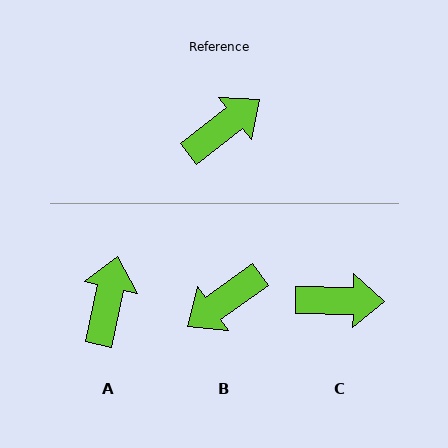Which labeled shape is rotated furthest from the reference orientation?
B, about 178 degrees away.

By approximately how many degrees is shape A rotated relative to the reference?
Approximately 40 degrees counter-clockwise.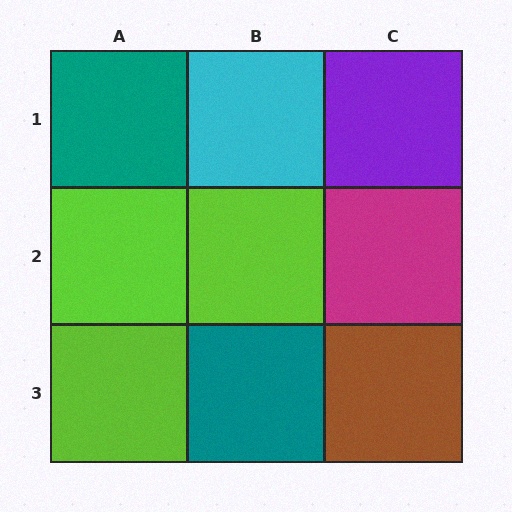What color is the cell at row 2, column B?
Lime.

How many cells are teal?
2 cells are teal.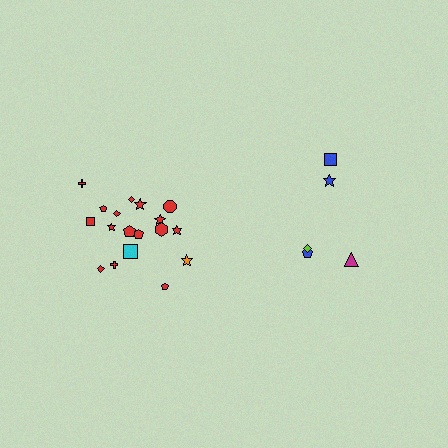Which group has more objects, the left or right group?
The left group.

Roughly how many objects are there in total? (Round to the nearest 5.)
Roughly 25 objects in total.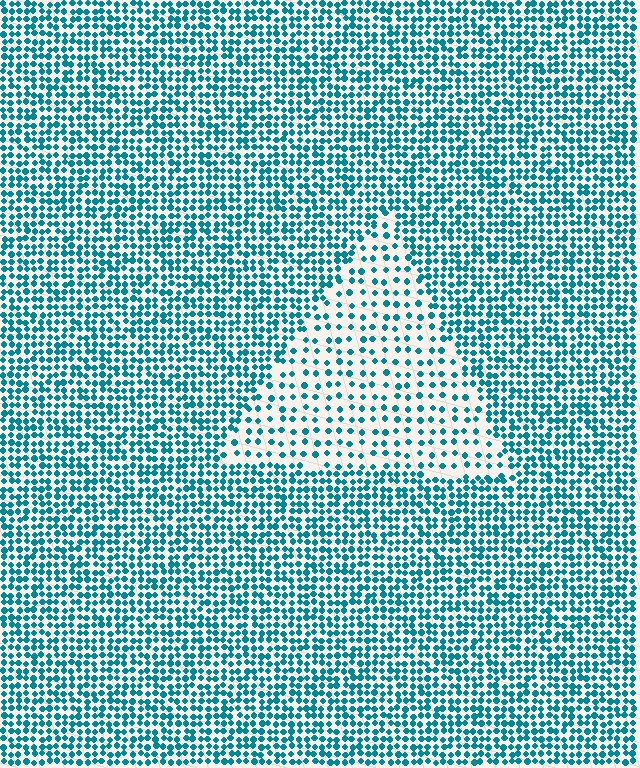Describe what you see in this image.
The image contains small teal elements arranged at two different densities. A triangle-shaped region is visible where the elements are less densely packed than the surrounding area.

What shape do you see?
I see a triangle.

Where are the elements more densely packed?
The elements are more densely packed outside the triangle boundary.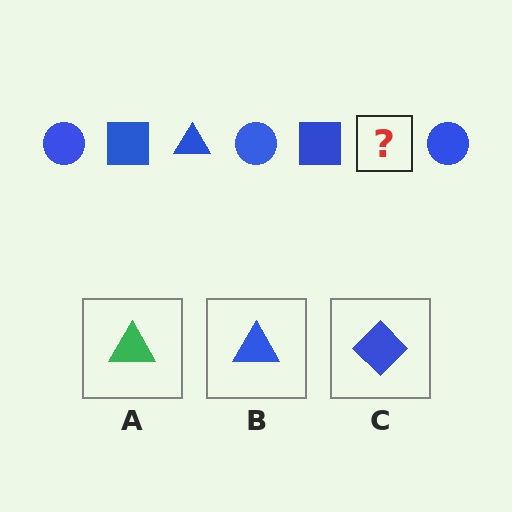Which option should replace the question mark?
Option B.